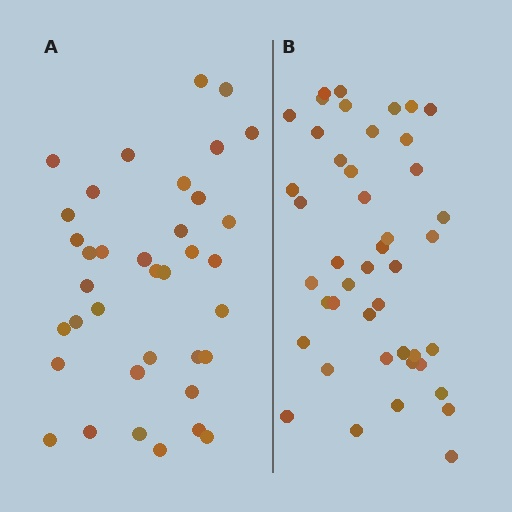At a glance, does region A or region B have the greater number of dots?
Region B (the right region) has more dots.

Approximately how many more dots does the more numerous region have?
Region B has roughly 8 or so more dots than region A.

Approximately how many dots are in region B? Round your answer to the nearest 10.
About 40 dots. (The exact count is 44, which rounds to 40.)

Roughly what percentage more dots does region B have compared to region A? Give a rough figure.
About 20% more.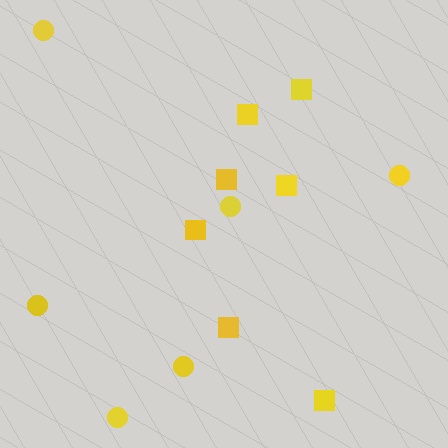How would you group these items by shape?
There are 2 groups: one group of circles (6) and one group of squares (7).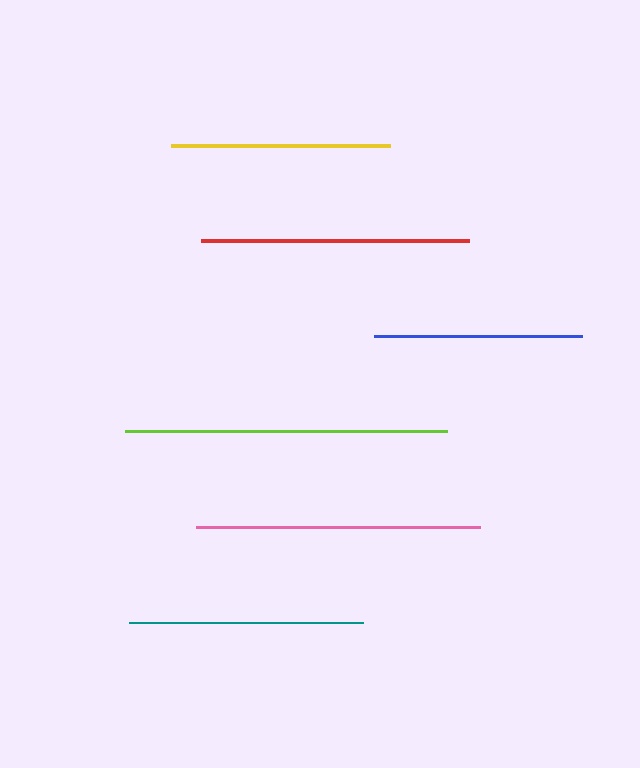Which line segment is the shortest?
The blue line is the shortest at approximately 208 pixels.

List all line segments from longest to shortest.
From longest to shortest: lime, pink, red, teal, yellow, blue.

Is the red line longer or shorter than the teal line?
The red line is longer than the teal line.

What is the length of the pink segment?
The pink segment is approximately 284 pixels long.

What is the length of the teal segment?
The teal segment is approximately 234 pixels long.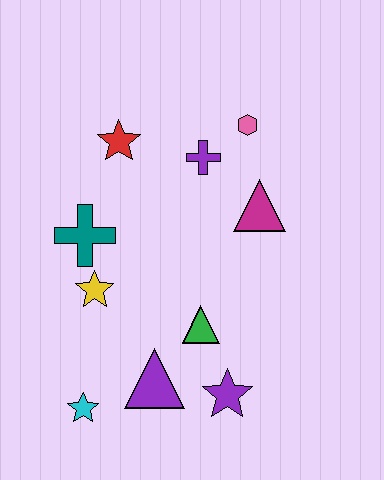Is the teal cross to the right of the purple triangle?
No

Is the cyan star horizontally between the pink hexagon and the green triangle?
No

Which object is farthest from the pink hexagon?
The cyan star is farthest from the pink hexagon.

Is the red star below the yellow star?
No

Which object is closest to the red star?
The purple cross is closest to the red star.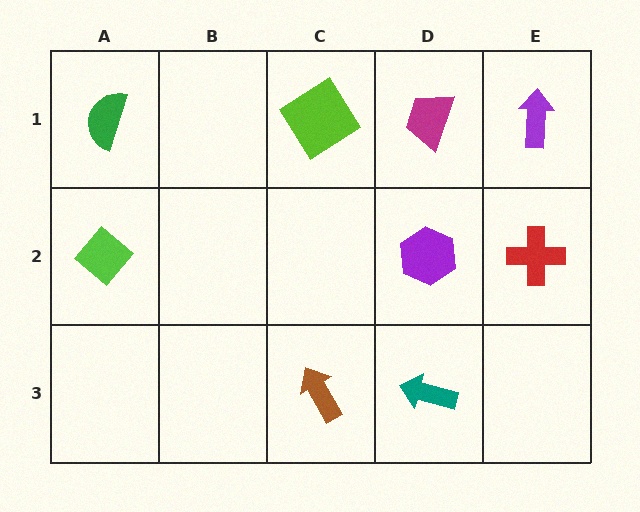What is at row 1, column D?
A magenta trapezoid.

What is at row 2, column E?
A red cross.